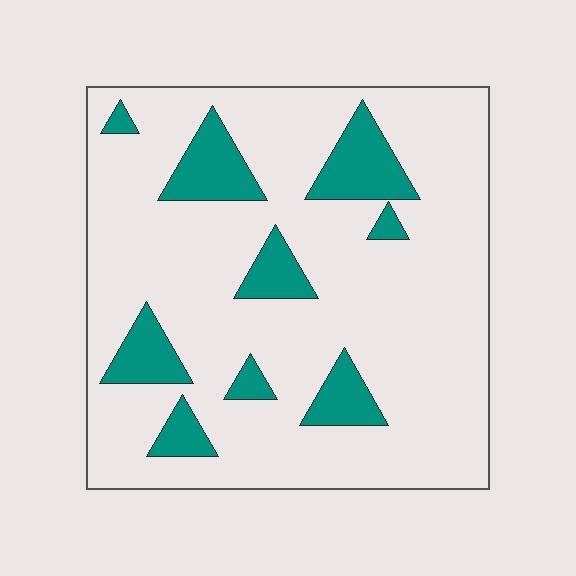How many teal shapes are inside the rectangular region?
9.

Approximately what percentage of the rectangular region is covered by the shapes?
Approximately 15%.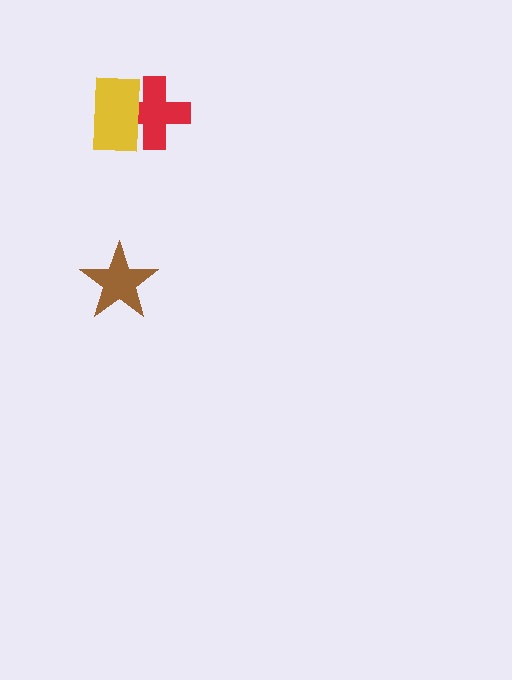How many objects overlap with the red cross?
1 object overlaps with the red cross.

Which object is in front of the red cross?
The yellow rectangle is in front of the red cross.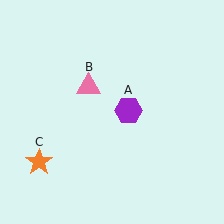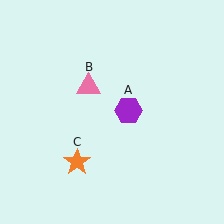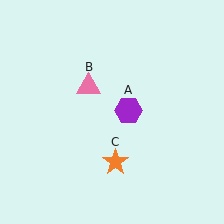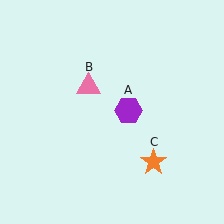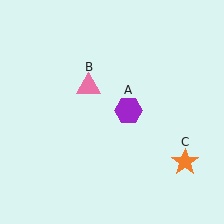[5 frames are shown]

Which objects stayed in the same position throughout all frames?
Purple hexagon (object A) and pink triangle (object B) remained stationary.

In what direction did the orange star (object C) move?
The orange star (object C) moved right.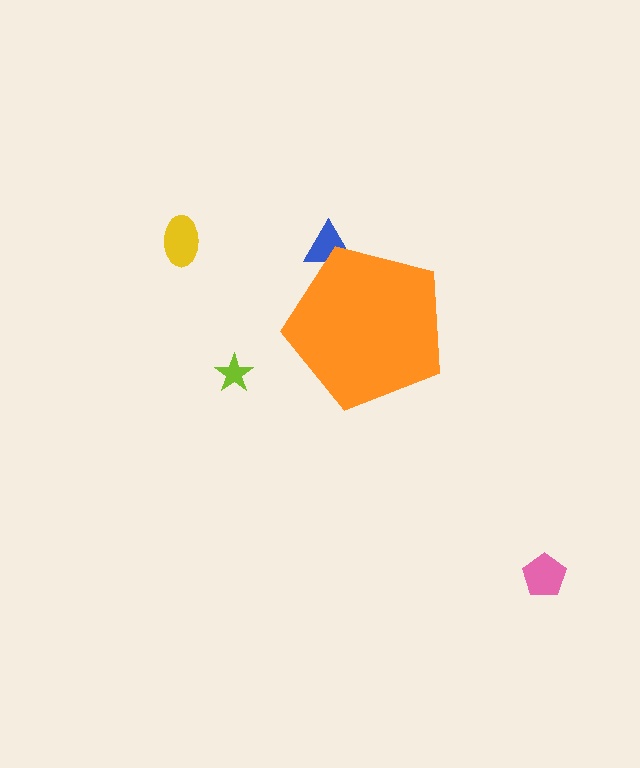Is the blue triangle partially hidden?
Yes, the blue triangle is partially hidden behind the orange pentagon.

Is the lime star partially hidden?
No, the lime star is fully visible.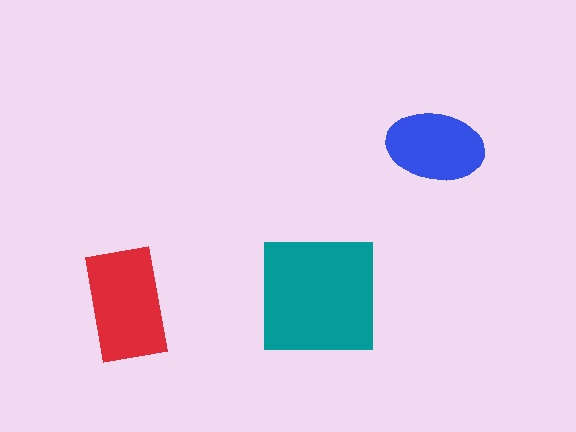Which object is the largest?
The teal square.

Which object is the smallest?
The blue ellipse.